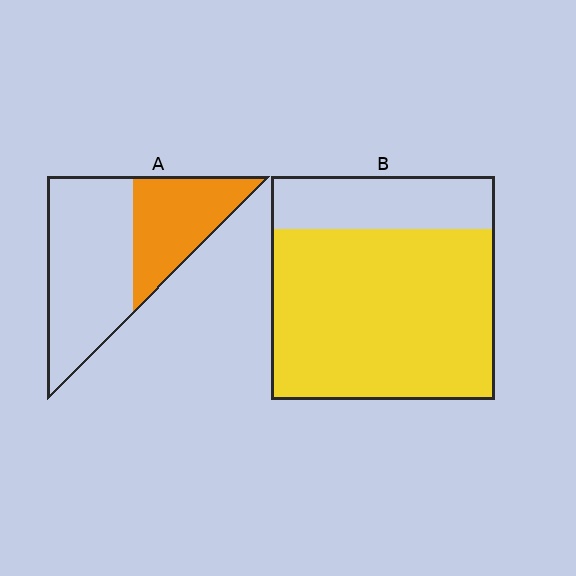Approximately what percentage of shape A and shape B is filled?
A is approximately 40% and B is approximately 75%.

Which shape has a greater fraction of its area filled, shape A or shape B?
Shape B.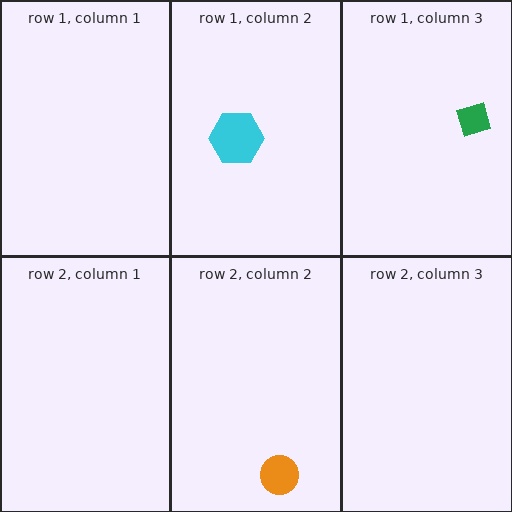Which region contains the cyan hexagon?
The row 1, column 2 region.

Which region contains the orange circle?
The row 2, column 2 region.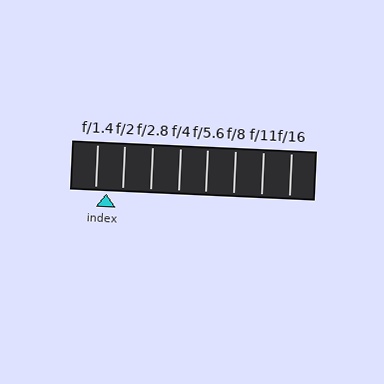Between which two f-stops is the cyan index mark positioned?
The index mark is between f/1.4 and f/2.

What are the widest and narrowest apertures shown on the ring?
The widest aperture shown is f/1.4 and the narrowest is f/16.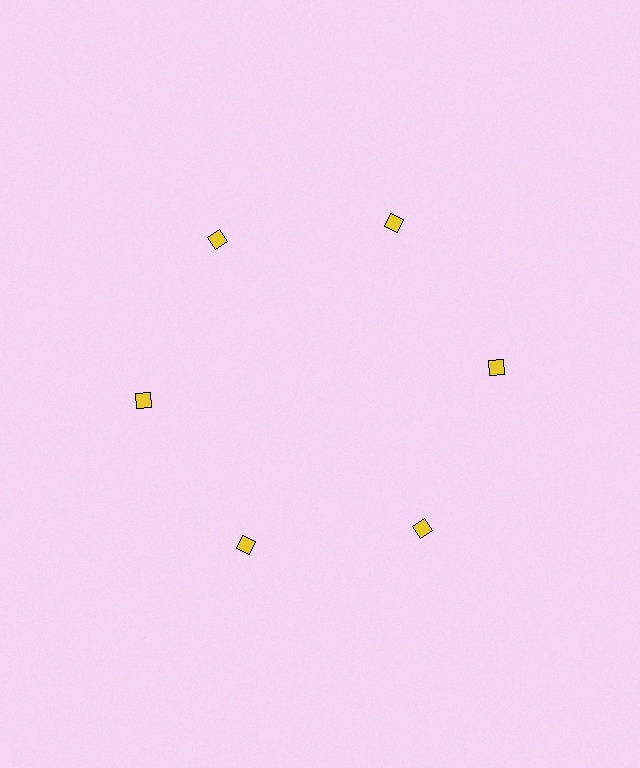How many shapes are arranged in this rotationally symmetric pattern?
There are 6 shapes, arranged in 6 groups of 1.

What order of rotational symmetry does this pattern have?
This pattern has 6-fold rotational symmetry.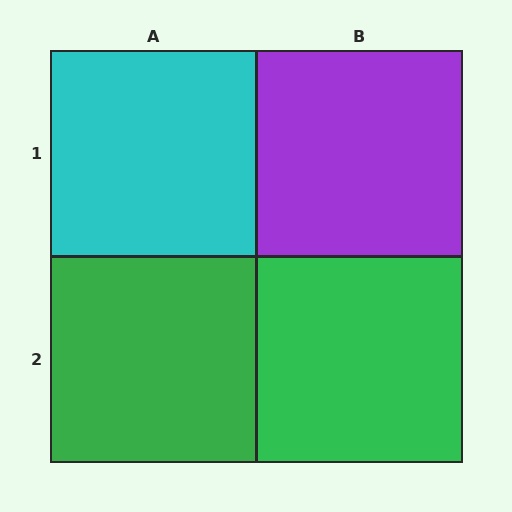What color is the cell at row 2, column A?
Green.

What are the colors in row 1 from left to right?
Cyan, purple.